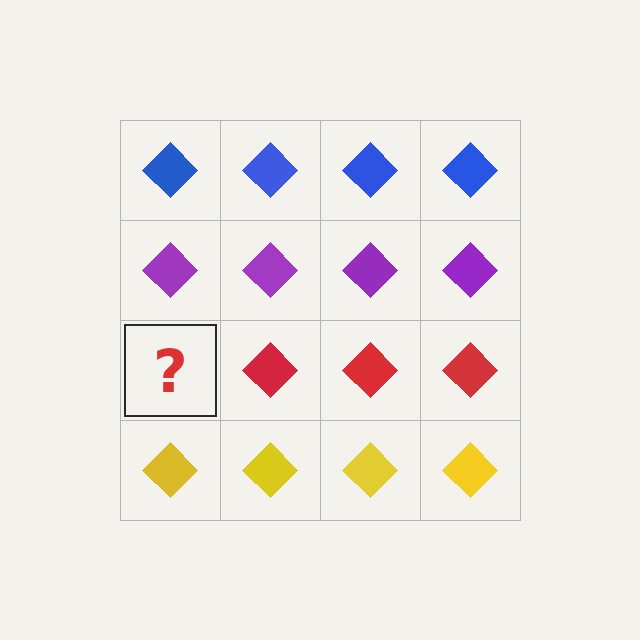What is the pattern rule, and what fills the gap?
The rule is that each row has a consistent color. The gap should be filled with a red diamond.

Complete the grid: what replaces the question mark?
The question mark should be replaced with a red diamond.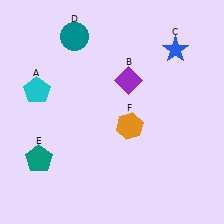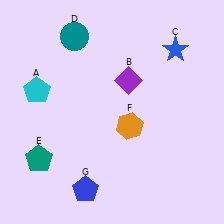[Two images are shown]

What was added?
A blue pentagon (G) was added in Image 2.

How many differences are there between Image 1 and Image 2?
There is 1 difference between the two images.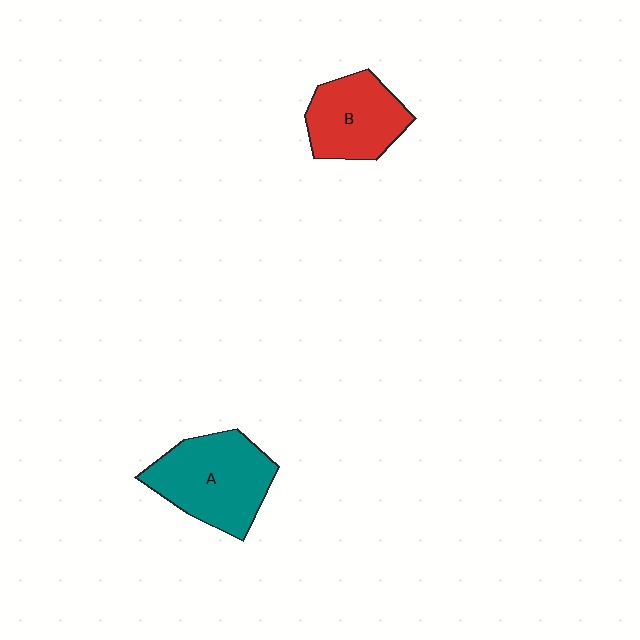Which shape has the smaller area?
Shape B (red).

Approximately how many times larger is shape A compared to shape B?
Approximately 1.3 times.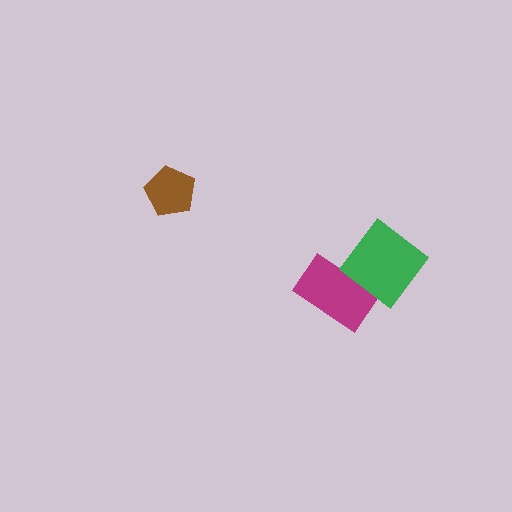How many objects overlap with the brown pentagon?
0 objects overlap with the brown pentagon.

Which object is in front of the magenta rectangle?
The green diamond is in front of the magenta rectangle.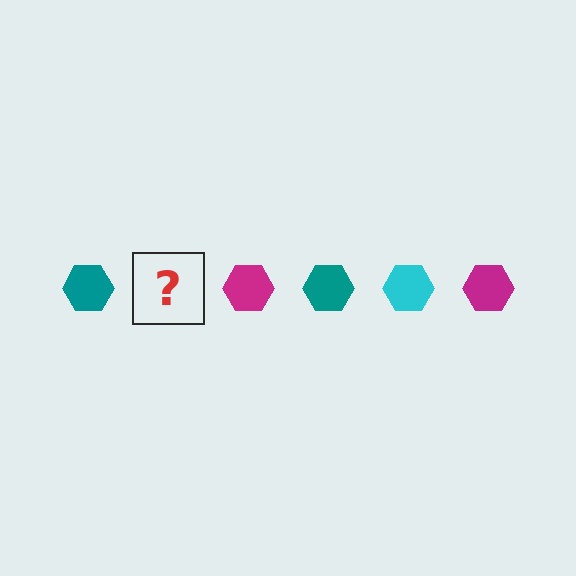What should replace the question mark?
The question mark should be replaced with a cyan hexagon.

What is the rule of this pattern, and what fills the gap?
The rule is that the pattern cycles through teal, cyan, magenta hexagons. The gap should be filled with a cyan hexagon.